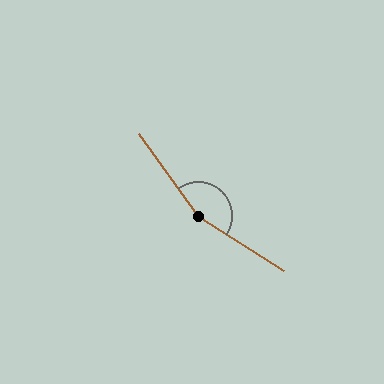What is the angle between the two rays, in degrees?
Approximately 159 degrees.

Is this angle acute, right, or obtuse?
It is obtuse.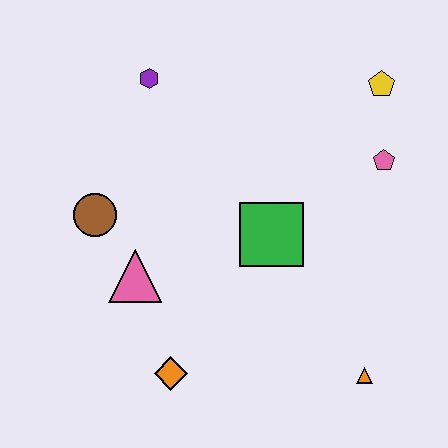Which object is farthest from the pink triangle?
The yellow pentagon is farthest from the pink triangle.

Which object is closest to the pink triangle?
The brown circle is closest to the pink triangle.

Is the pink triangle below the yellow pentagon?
Yes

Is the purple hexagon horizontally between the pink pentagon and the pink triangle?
Yes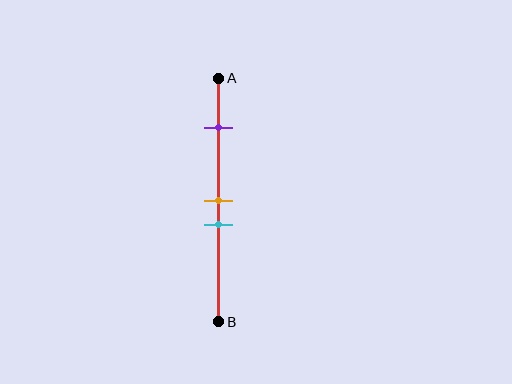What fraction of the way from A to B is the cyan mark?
The cyan mark is approximately 60% (0.6) of the way from A to B.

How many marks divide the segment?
There are 3 marks dividing the segment.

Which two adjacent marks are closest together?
The orange and cyan marks are the closest adjacent pair.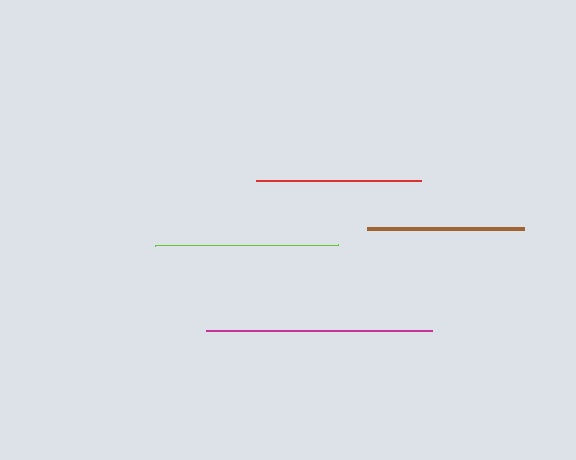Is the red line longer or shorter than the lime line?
The lime line is longer than the red line.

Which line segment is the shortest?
The brown line is the shortest at approximately 157 pixels.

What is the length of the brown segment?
The brown segment is approximately 157 pixels long.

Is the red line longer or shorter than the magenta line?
The magenta line is longer than the red line.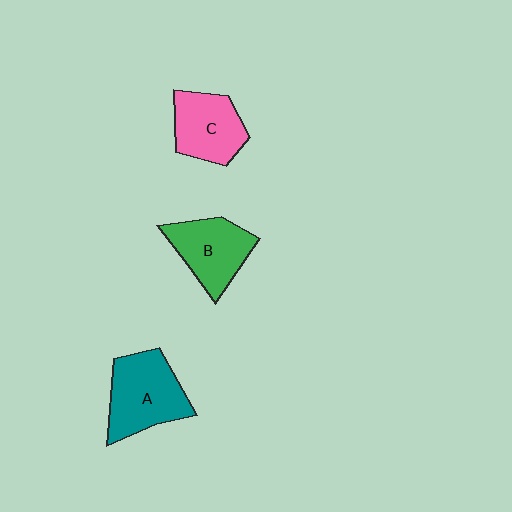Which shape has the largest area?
Shape A (teal).